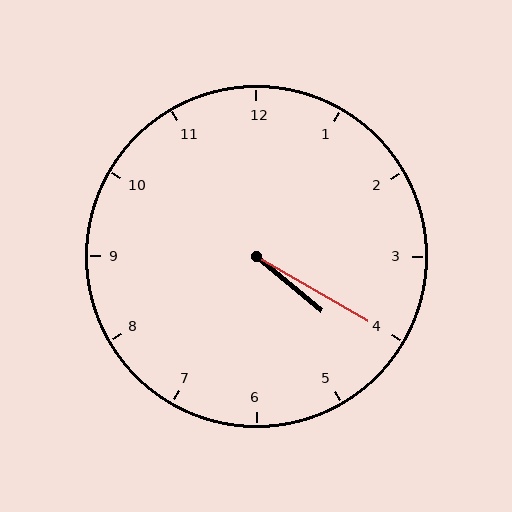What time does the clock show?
4:20.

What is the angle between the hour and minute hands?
Approximately 10 degrees.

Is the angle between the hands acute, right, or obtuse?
It is acute.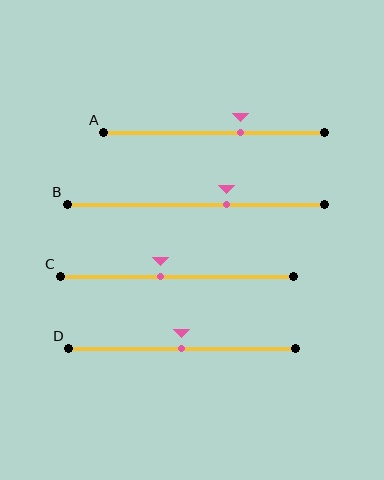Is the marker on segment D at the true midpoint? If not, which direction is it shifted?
Yes, the marker on segment D is at the true midpoint.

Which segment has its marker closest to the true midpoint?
Segment D has its marker closest to the true midpoint.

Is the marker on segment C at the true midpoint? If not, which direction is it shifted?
No, the marker on segment C is shifted to the left by about 7% of the segment length.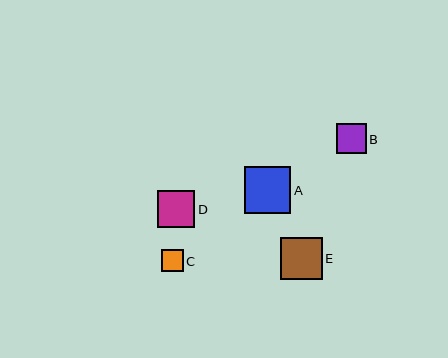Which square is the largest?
Square A is the largest with a size of approximately 47 pixels.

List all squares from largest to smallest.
From largest to smallest: A, E, D, B, C.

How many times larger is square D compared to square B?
Square D is approximately 1.2 times the size of square B.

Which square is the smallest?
Square C is the smallest with a size of approximately 22 pixels.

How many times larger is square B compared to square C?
Square B is approximately 1.4 times the size of square C.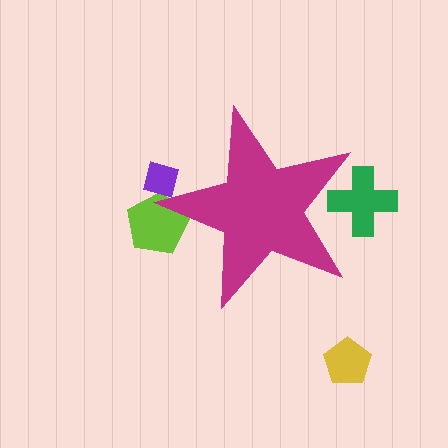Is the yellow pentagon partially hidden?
No, the yellow pentagon is fully visible.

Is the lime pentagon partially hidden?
Yes, the lime pentagon is partially hidden behind the magenta star.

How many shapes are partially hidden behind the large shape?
3 shapes are partially hidden.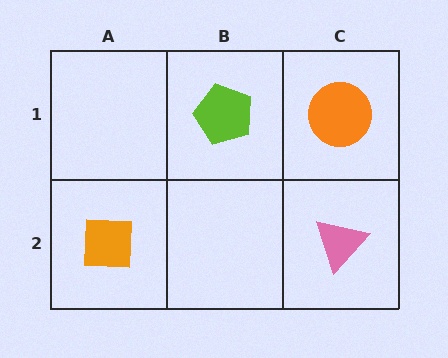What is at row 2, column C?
A pink triangle.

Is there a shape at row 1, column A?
No, that cell is empty.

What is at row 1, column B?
A lime pentagon.